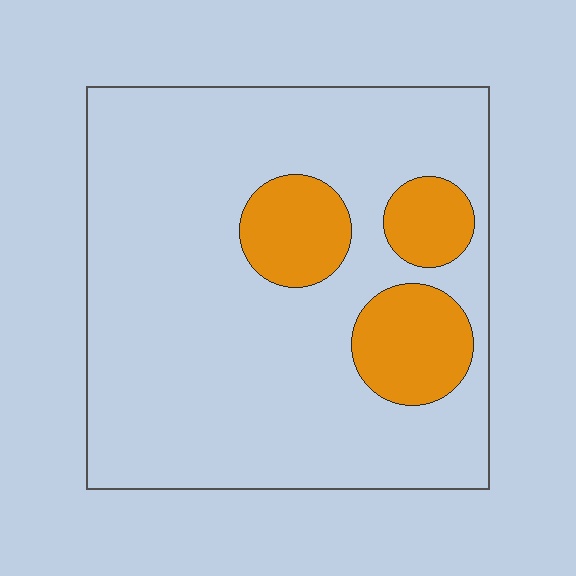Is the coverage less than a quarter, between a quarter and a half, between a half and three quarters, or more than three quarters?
Less than a quarter.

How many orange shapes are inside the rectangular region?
3.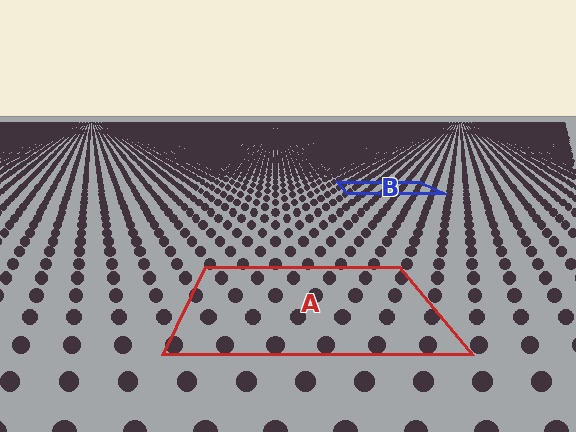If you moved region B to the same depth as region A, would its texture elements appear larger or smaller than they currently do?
They would appear larger. At a closer depth, the same texture elements are projected at a bigger on-screen size.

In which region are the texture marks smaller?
The texture marks are smaller in region B, because it is farther away.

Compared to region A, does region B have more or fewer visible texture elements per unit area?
Region B has more texture elements per unit area — they are packed more densely because it is farther away.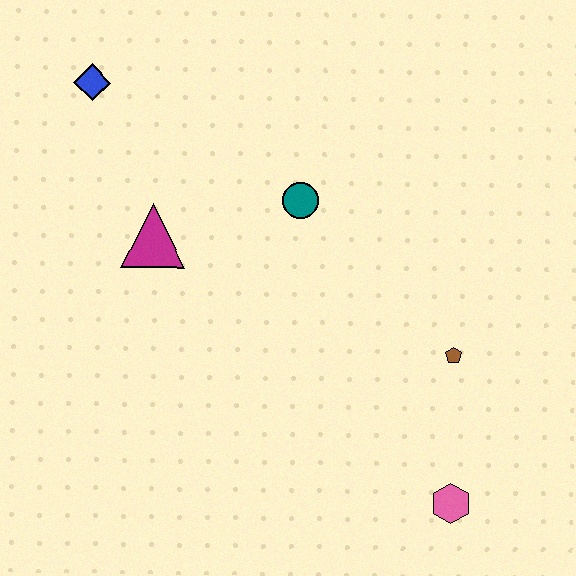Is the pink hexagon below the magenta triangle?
Yes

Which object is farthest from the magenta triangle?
The pink hexagon is farthest from the magenta triangle.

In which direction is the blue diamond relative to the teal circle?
The blue diamond is to the left of the teal circle.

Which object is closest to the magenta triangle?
The teal circle is closest to the magenta triangle.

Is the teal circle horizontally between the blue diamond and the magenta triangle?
No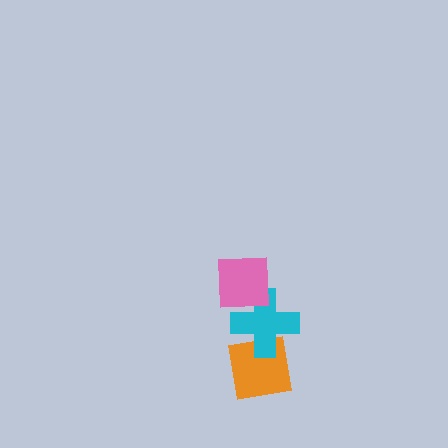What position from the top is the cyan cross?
The cyan cross is 2nd from the top.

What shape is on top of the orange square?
The cyan cross is on top of the orange square.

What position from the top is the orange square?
The orange square is 3rd from the top.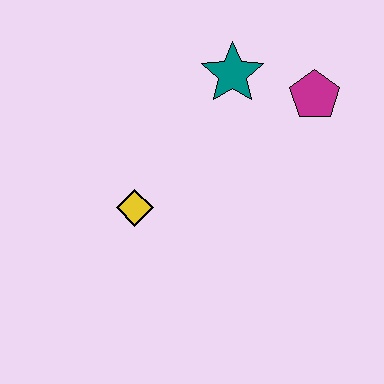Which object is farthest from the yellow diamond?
The magenta pentagon is farthest from the yellow diamond.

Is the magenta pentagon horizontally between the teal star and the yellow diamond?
No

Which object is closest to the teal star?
The magenta pentagon is closest to the teal star.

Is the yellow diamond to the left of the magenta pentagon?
Yes